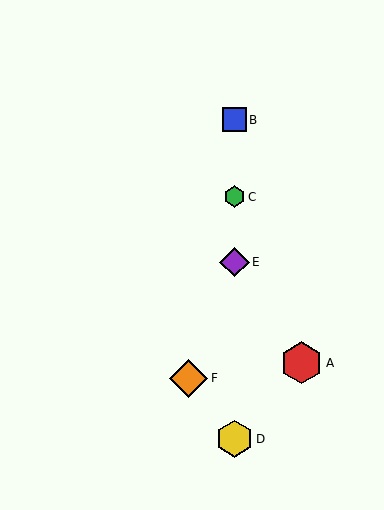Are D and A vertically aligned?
No, D is at x≈234 and A is at x≈302.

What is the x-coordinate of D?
Object D is at x≈234.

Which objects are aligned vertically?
Objects B, C, D, E are aligned vertically.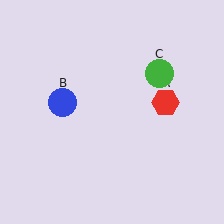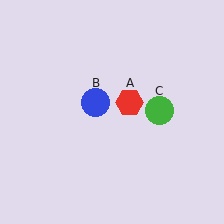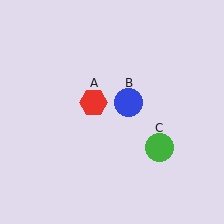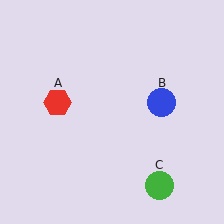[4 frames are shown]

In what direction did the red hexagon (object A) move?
The red hexagon (object A) moved left.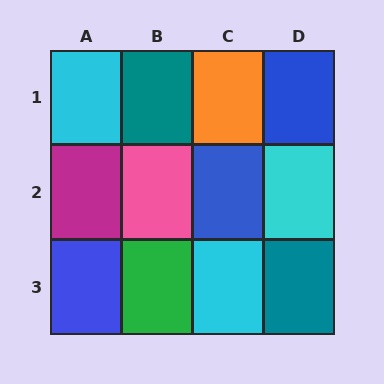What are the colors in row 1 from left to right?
Cyan, teal, orange, blue.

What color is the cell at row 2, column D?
Cyan.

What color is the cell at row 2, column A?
Magenta.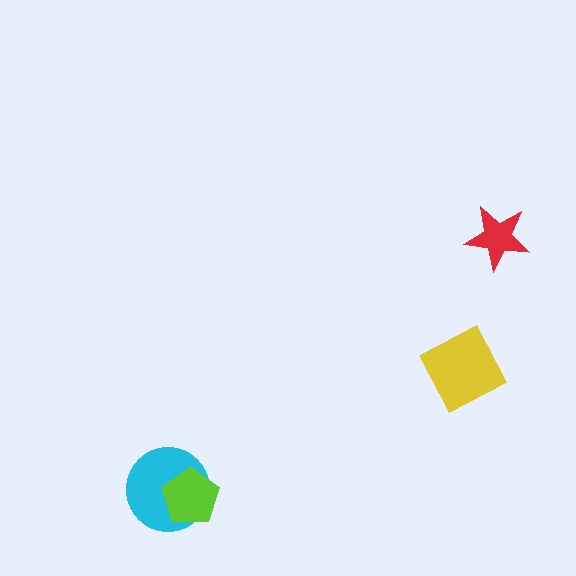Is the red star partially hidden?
No, no other shape covers it.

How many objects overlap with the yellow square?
0 objects overlap with the yellow square.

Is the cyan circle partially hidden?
Yes, it is partially covered by another shape.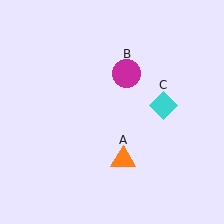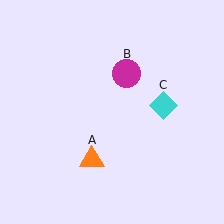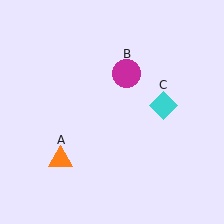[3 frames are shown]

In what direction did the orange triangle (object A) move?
The orange triangle (object A) moved left.